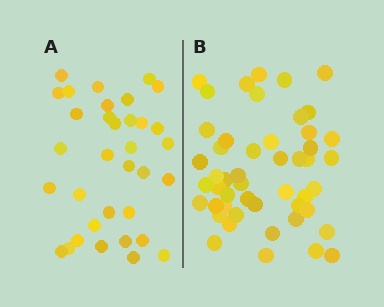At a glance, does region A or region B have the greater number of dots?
Region B (the right region) has more dots.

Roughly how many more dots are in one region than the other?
Region B has approximately 15 more dots than region A.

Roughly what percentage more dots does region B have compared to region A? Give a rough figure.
About 45% more.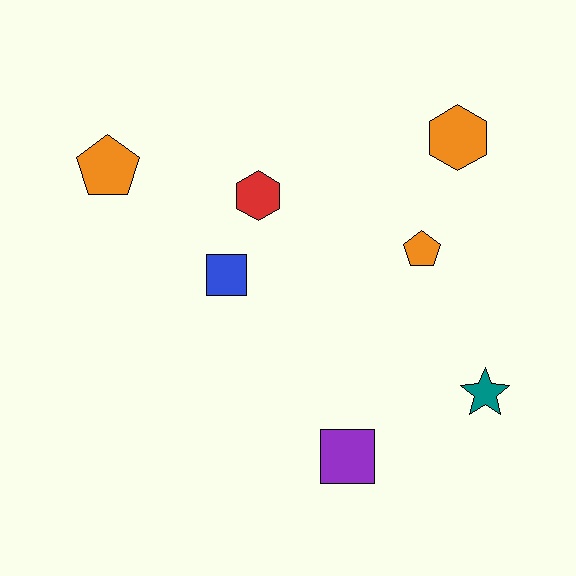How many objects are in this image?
There are 7 objects.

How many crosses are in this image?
There are no crosses.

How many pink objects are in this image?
There are no pink objects.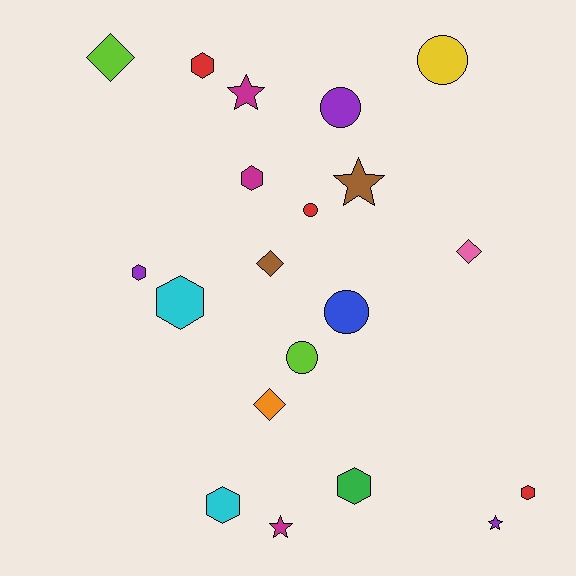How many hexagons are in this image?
There are 7 hexagons.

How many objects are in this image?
There are 20 objects.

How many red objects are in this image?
There are 3 red objects.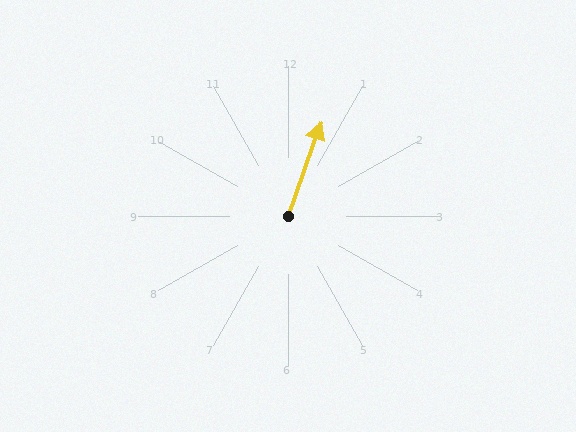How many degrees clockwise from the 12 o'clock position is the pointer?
Approximately 19 degrees.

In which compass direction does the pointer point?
North.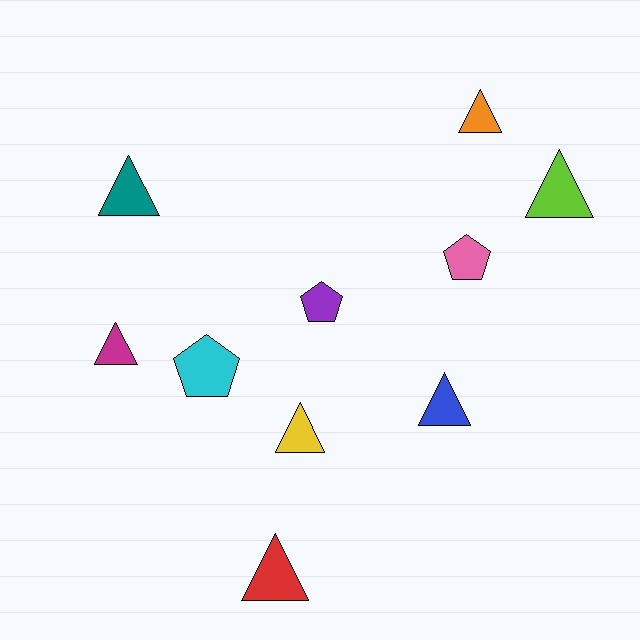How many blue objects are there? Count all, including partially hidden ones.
There is 1 blue object.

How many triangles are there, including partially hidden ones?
There are 7 triangles.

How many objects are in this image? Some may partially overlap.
There are 10 objects.